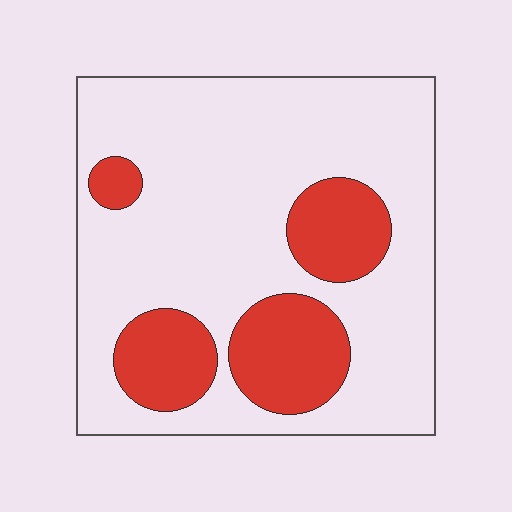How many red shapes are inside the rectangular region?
4.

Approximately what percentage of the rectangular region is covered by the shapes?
Approximately 25%.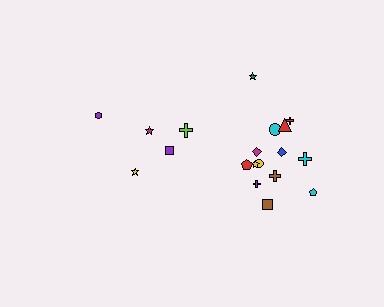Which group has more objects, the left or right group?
The right group.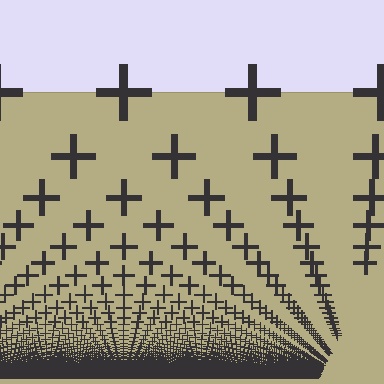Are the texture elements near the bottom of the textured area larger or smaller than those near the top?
Smaller. The gradient is inverted — elements near the bottom are smaller and denser.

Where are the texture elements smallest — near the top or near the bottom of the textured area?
Near the bottom.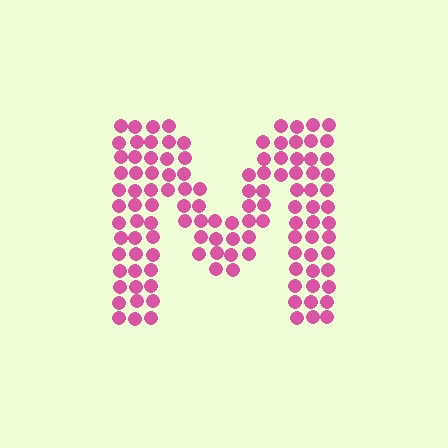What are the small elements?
The small elements are circles.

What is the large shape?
The large shape is the letter M.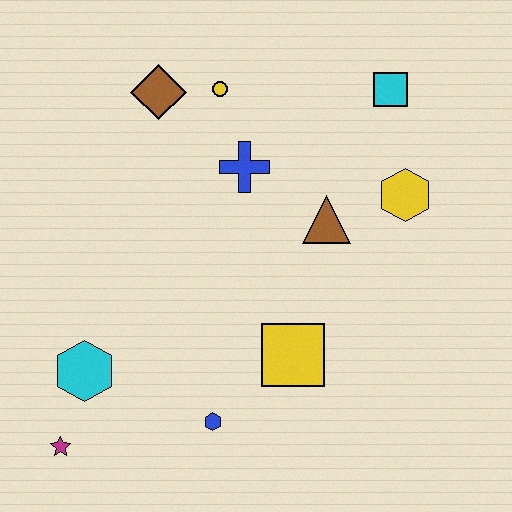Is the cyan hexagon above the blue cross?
No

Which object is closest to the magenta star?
The cyan hexagon is closest to the magenta star.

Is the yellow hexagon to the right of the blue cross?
Yes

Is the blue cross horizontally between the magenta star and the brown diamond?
No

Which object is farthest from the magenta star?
The cyan square is farthest from the magenta star.